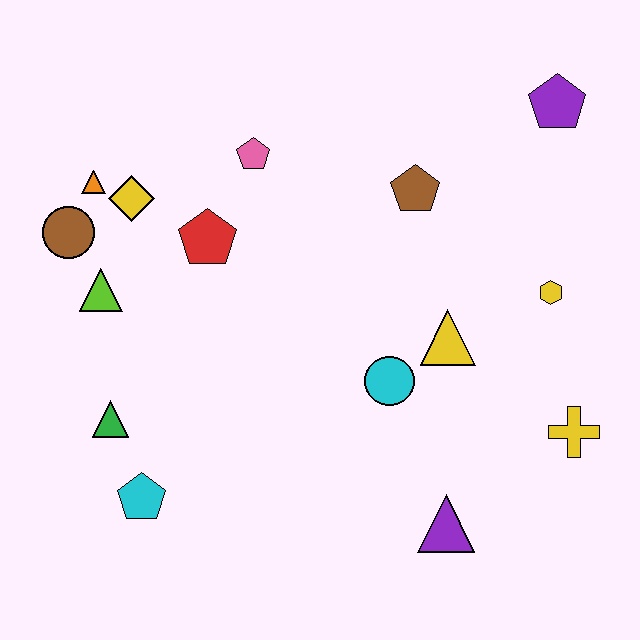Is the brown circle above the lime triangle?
Yes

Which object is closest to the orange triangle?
The yellow diamond is closest to the orange triangle.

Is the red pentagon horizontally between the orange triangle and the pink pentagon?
Yes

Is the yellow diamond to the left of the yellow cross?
Yes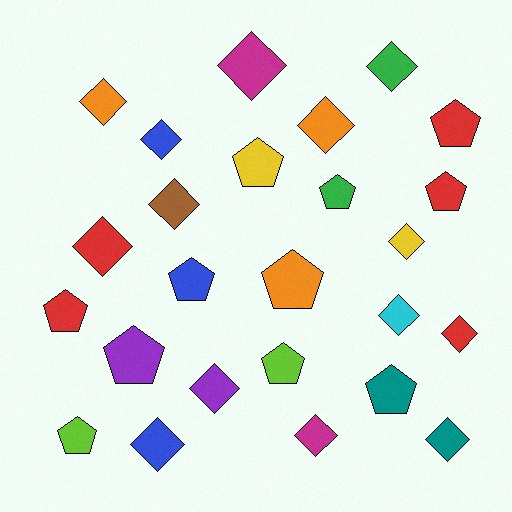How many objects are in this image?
There are 25 objects.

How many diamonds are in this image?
There are 14 diamonds.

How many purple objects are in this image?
There are 2 purple objects.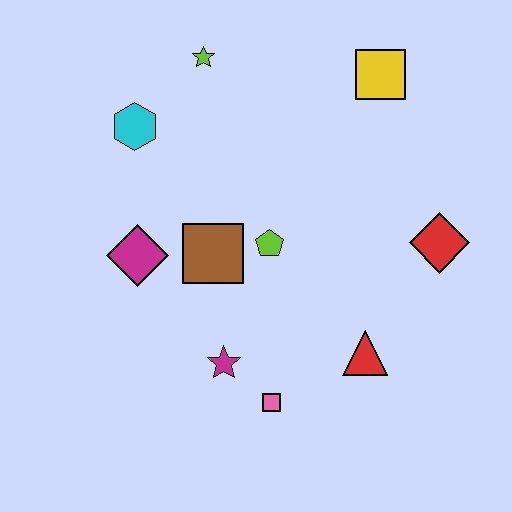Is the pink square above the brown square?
No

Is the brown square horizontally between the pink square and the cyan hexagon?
Yes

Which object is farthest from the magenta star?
The yellow square is farthest from the magenta star.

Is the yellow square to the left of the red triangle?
No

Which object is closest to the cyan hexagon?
The lime star is closest to the cyan hexagon.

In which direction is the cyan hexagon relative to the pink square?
The cyan hexagon is above the pink square.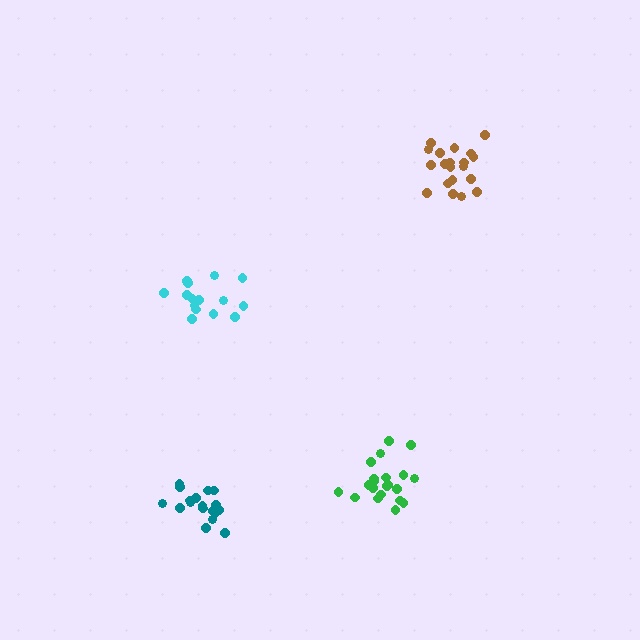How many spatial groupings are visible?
There are 4 spatial groupings.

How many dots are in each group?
Group 1: 19 dots, Group 2: 21 dots, Group 3: 21 dots, Group 4: 15 dots (76 total).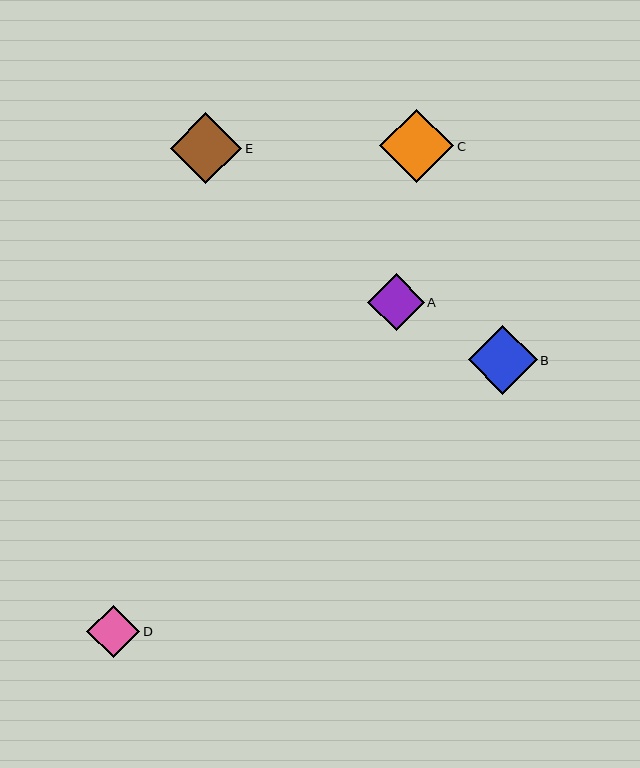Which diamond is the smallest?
Diamond D is the smallest with a size of approximately 53 pixels.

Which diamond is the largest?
Diamond C is the largest with a size of approximately 74 pixels.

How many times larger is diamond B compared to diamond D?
Diamond B is approximately 1.3 times the size of diamond D.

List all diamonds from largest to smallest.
From largest to smallest: C, E, B, A, D.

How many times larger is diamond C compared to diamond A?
Diamond C is approximately 1.3 times the size of diamond A.